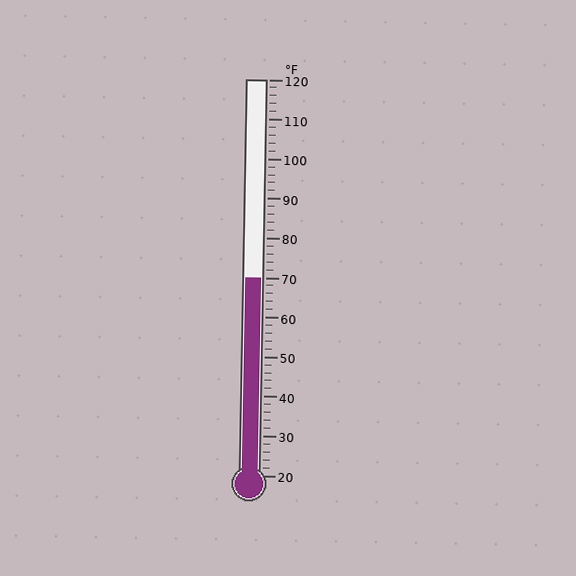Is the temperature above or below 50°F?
The temperature is above 50°F.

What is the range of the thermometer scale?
The thermometer scale ranges from 20°F to 120°F.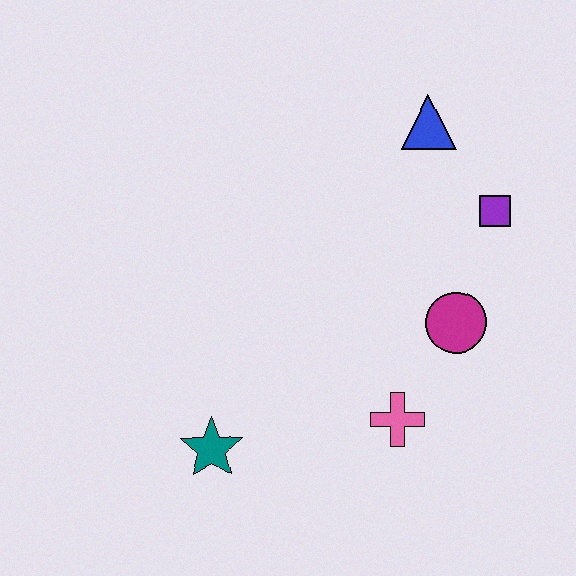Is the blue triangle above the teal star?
Yes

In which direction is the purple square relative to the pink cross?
The purple square is above the pink cross.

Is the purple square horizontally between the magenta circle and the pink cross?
No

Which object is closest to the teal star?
The pink cross is closest to the teal star.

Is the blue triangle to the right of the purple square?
No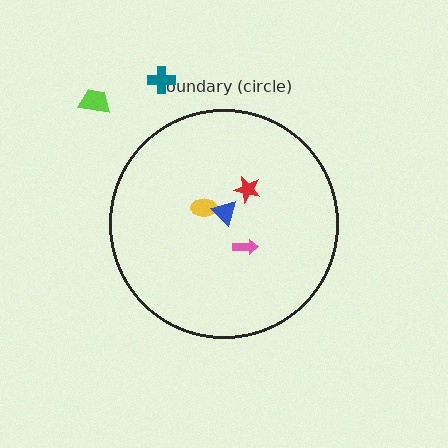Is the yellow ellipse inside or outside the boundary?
Inside.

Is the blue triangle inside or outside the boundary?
Inside.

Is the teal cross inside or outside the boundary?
Outside.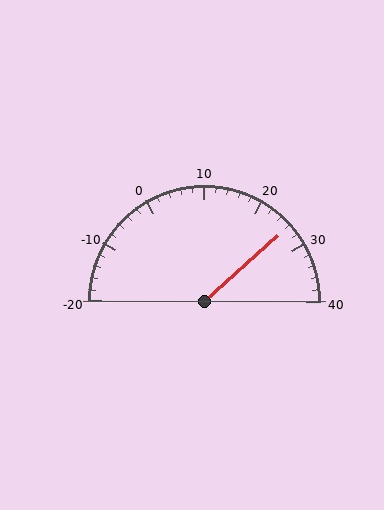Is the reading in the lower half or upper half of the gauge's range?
The reading is in the upper half of the range (-20 to 40).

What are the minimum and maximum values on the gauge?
The gauge ranges from -20 to 40.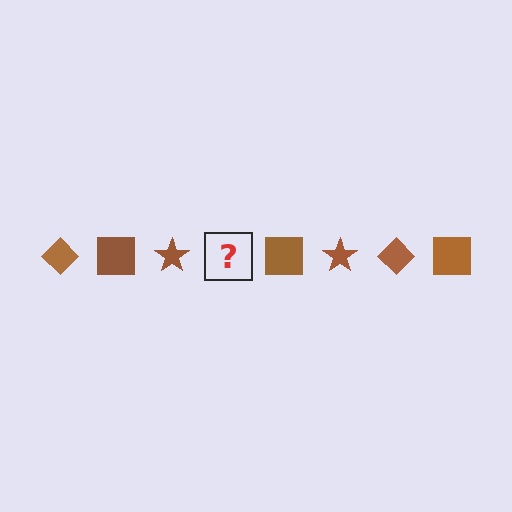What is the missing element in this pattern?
The missing element is a brown diamond.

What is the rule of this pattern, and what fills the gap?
The rule is that the pattern cycles through diamond, square, star shapes in brown. The gap should be filled with a brown diamond.